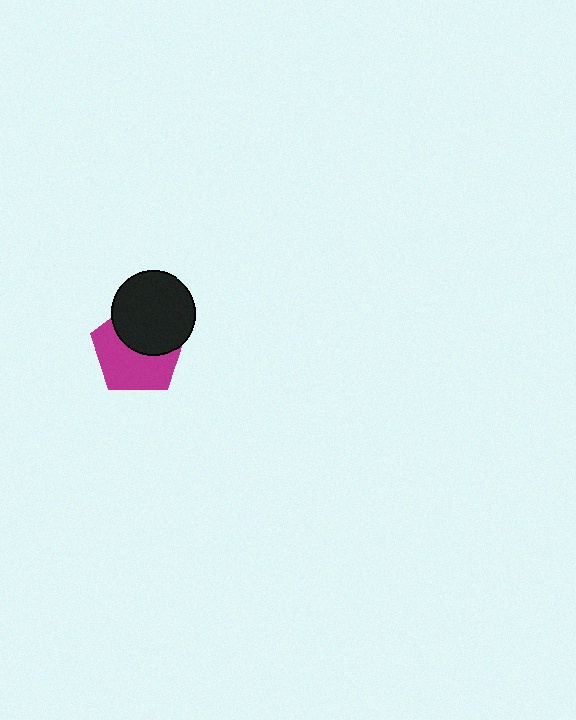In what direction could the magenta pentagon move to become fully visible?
The magenta pentagon could move down. That would shift it out from behind the black circle entirely.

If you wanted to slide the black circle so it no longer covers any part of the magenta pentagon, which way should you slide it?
Slide it up — that is the most direct way to separate the two shapes.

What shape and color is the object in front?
The object in front is a black circle.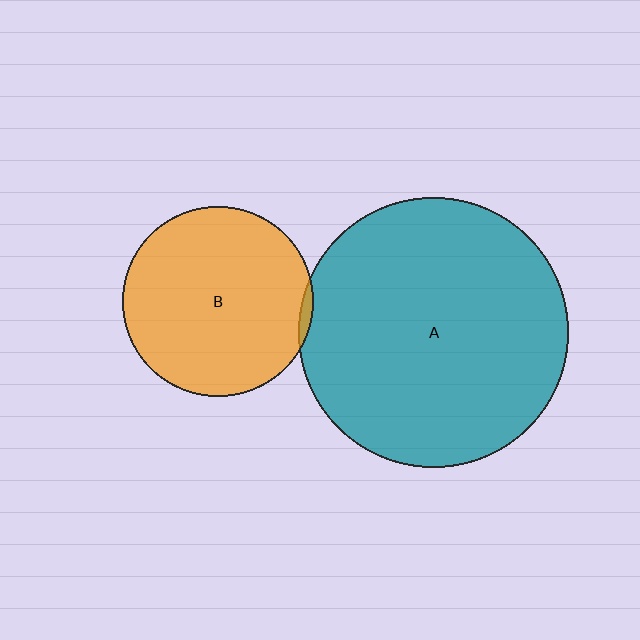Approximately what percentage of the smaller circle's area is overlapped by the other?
Approximately 5%.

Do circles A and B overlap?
Yes.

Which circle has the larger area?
Circle A (teal).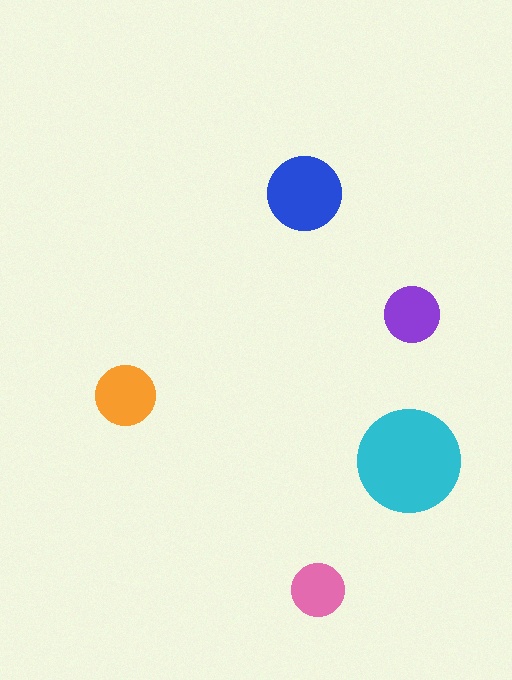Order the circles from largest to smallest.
the cyan one, the blue one, the orange one, the purple one, the pink one.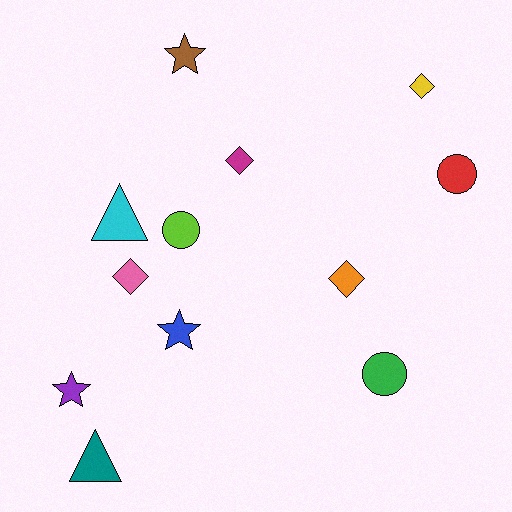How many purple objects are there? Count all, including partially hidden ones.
There is 1 purple object.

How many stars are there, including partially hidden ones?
There are 3 stars.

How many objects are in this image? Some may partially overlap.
There are 12 objects.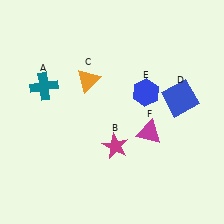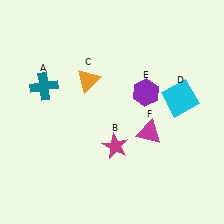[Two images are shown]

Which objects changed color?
D changed from blue to cyan. E changed from blue to purple.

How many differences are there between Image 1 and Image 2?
There are 2 differences between the two images.